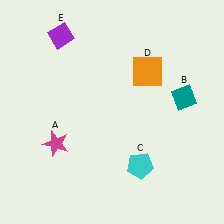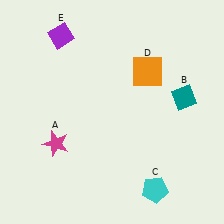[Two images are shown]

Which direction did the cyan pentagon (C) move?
The cyan pentagon (C) moved down.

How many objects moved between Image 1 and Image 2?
1 object moved between the two images.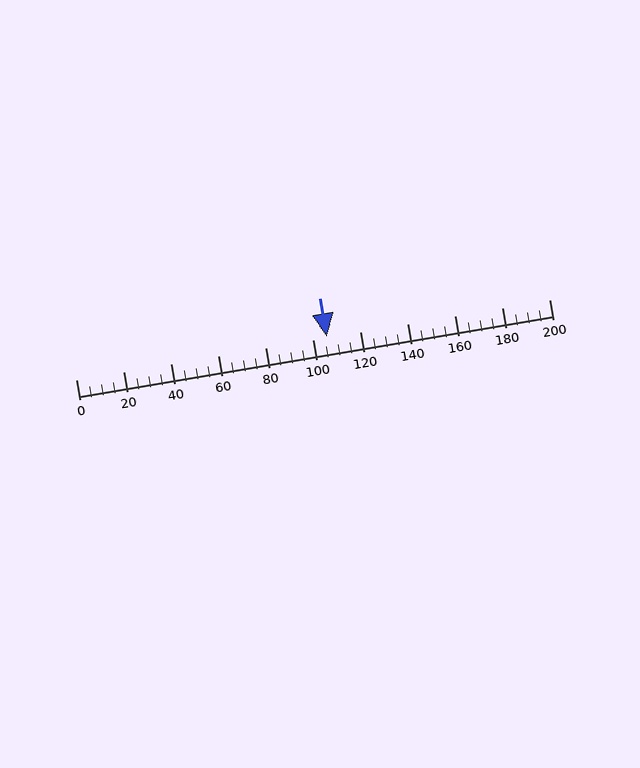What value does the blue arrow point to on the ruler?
The blue arrow points to approximately 106.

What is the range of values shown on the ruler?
The ruler shows values from 0 to 200.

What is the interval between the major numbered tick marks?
The major tick marks are spaced 20 units apart.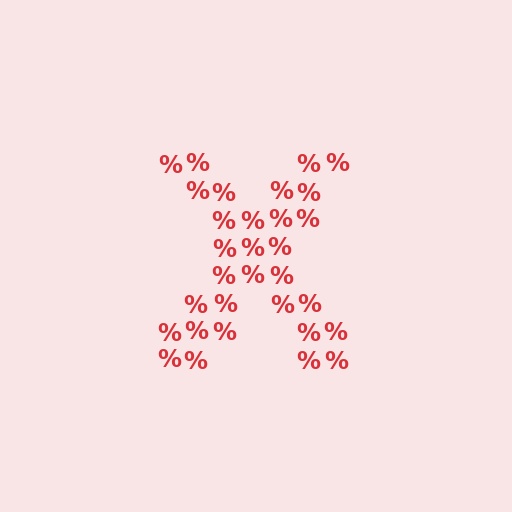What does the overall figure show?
The overall figure shows the letter X.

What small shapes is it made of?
It is made of small percent signs.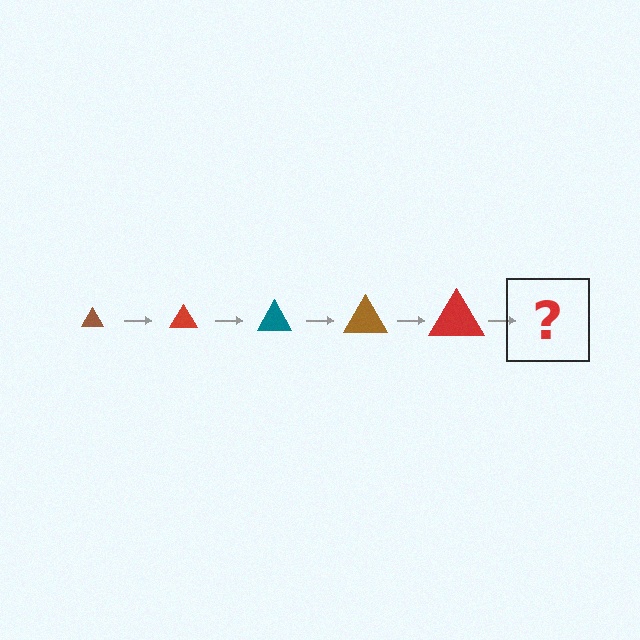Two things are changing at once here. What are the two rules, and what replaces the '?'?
The two rules are that the triangle grows larger each step and the color cycles through brown, red, and teal. The '?' should be a teal triangle, larger than the previous one.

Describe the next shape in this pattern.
It should be a teal triangle, larger than the previous one.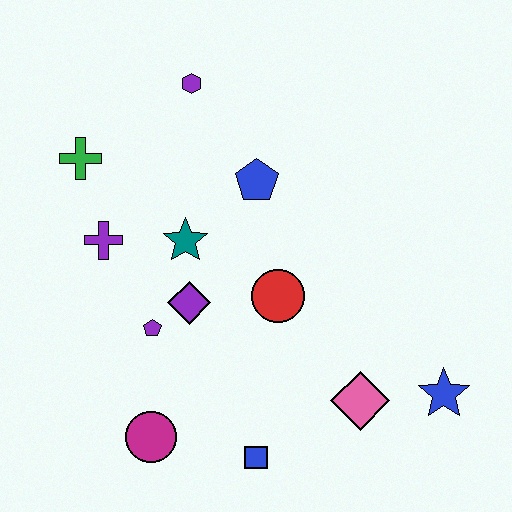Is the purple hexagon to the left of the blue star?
Yes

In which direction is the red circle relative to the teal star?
The red circle is to the right of the teal star.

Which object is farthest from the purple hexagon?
The blue star is farthest from the purple hexagon.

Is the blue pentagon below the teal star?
No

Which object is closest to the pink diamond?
The blue star is closest to the pink diamond.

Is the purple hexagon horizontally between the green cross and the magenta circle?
No